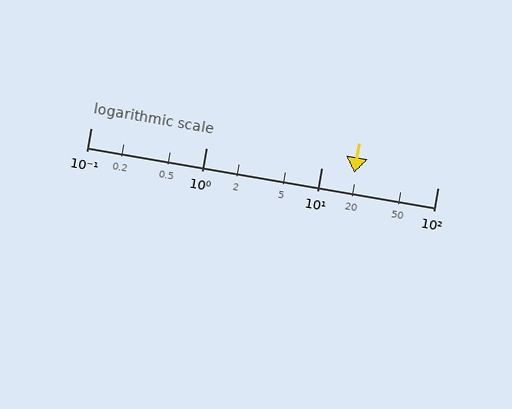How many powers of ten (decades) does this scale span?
The scale spans 3 decades, from 0.1 to 100.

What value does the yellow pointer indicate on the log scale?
The pointer indicates approximately 19.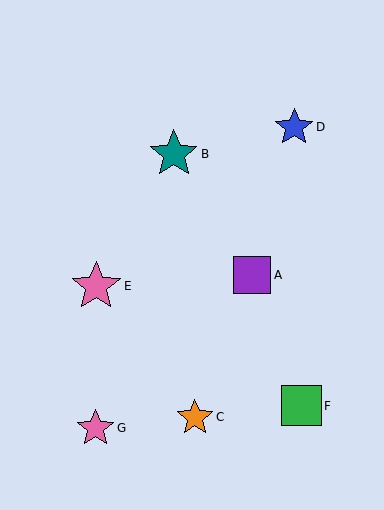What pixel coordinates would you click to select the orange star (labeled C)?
Click at (195, 418) to select the orange star C.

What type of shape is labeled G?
Shape G is a pink star.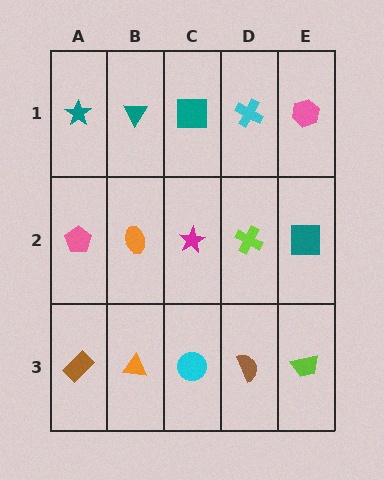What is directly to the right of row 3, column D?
A lime trapezoid.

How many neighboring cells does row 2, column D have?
4.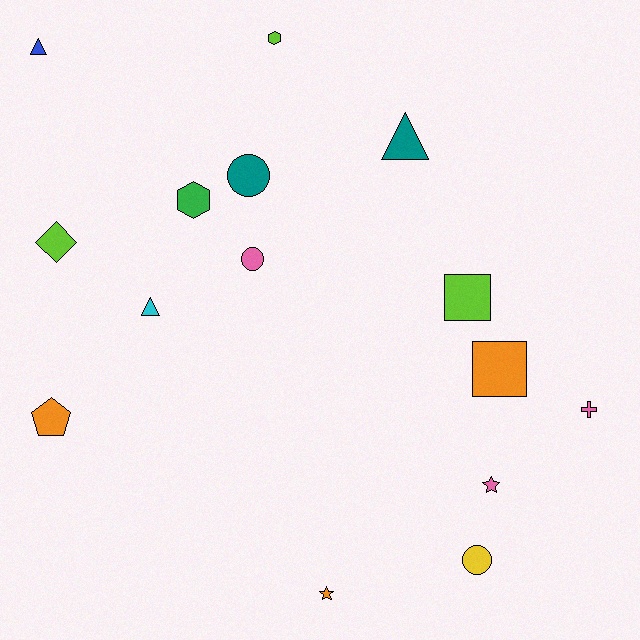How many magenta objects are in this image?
There are no magenta objects.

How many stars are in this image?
There are 2 stars.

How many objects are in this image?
There are 15 objects.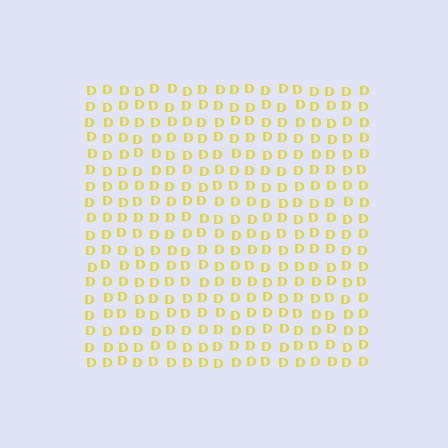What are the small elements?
The small elements are letter D's.